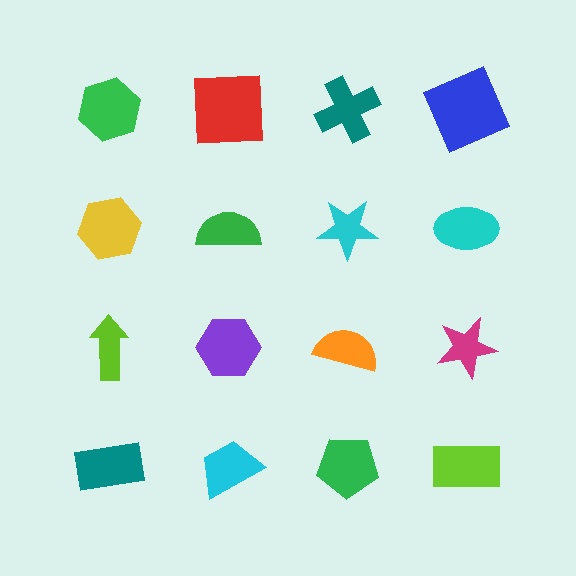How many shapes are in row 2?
4 shapes.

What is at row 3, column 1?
A lime arrow.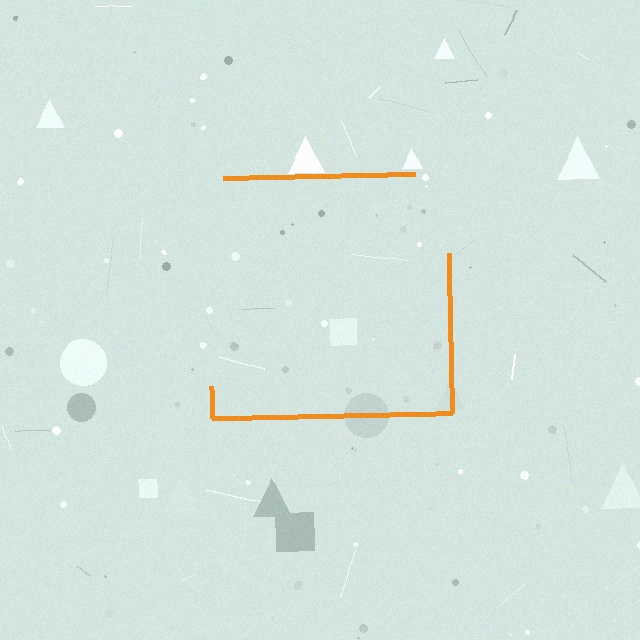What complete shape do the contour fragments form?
The contour fragments form a square.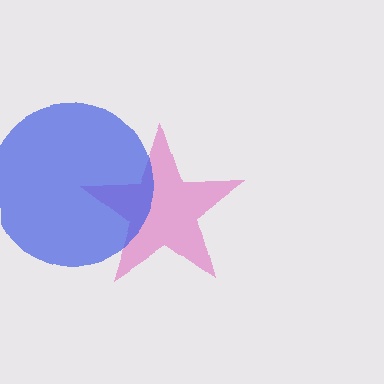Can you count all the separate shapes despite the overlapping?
Yes, there are 2 separate shapes.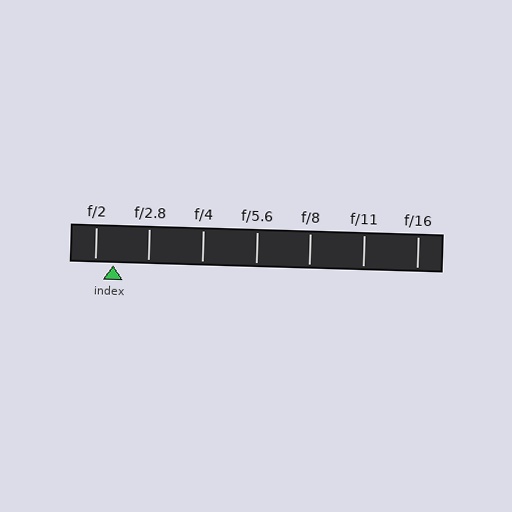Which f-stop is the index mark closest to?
The index mark is closest to f/2.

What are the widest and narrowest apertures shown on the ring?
The widest aperture shown is f/2 and the narrowest is f/16.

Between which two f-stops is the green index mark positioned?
The index mark is between f/2 and f/2.8.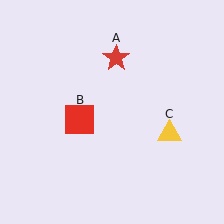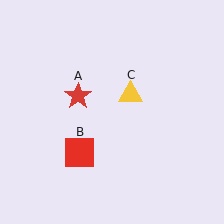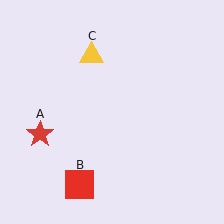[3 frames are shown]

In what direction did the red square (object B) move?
The red square (object B) moved down.